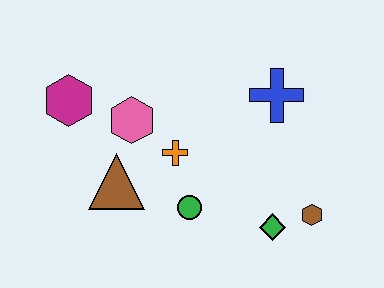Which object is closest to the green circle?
The orange cross is closest to the green circle.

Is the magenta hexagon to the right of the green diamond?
No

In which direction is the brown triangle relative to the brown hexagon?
The brown triangle is to the left of the brown hexagon.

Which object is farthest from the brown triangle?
The brown hexagon is farthest from the brown triangle.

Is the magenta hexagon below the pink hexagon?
No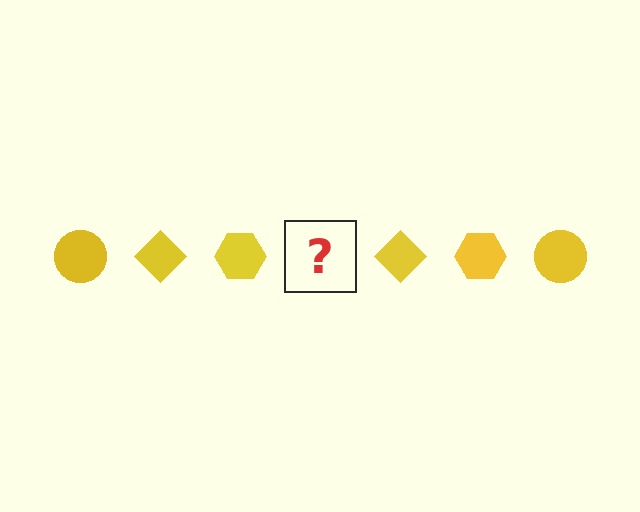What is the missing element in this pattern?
The missing element is a yellow circle.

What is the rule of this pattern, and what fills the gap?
The rule is that the pattern cycles through circle, diamond, hexagon shapes in yellow. The gap should be filled with a yellow circle.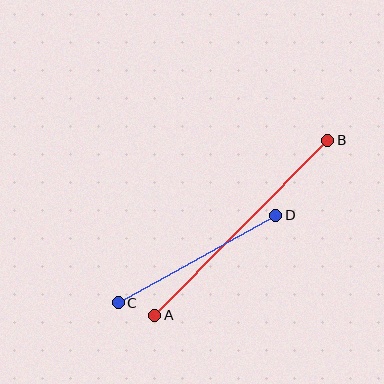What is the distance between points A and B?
The distance is approximately 246 pixels.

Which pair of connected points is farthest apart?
Points A and B are farthest apart.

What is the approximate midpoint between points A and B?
The midpoint is at approximately (241, 228) pixels.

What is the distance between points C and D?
The distance is approximately 180 pixels.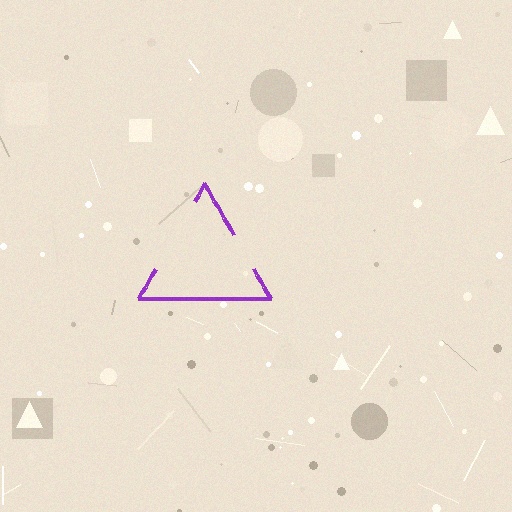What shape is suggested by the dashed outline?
The dashed outline suggests a triangle.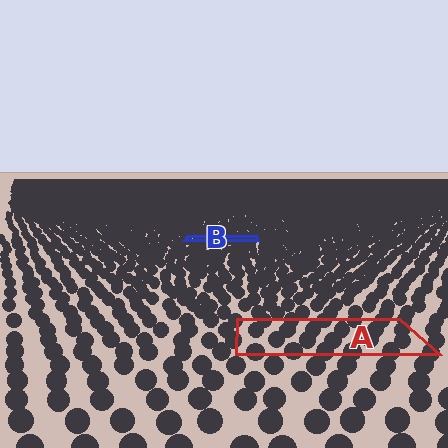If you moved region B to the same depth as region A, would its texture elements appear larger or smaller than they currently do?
They would appear larger. At a closer depth, the same texture elements are projected at a bigger on-screen size.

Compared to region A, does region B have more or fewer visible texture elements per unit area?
Region B has more texture elements per unit area — they are packed more densely because it is farther away.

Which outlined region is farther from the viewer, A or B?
Region B is farther from the viewer — the texture elements inside it appear smaller and more densely packed.